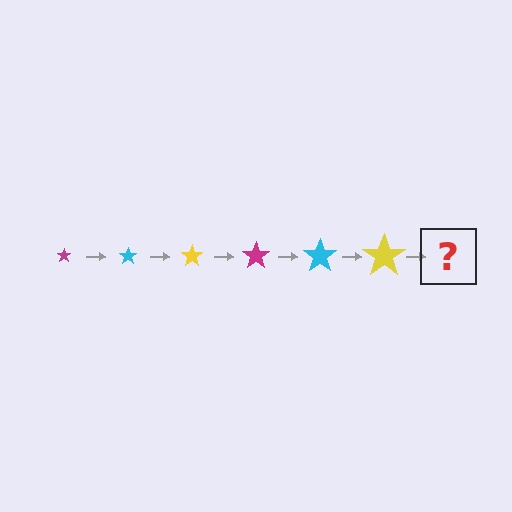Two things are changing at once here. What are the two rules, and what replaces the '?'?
The two rules are that the star grows larger each step and the color cycles through magenta, cyan, and yellow. The '?' should be a magenta star, larger than the previous one.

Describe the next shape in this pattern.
It should be a magenta star, larger than the previous one.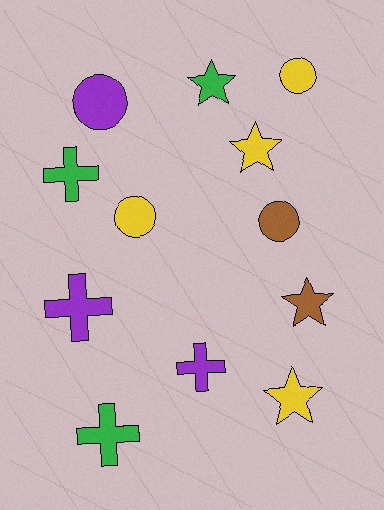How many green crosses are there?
There are 2 green crosses.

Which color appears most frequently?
Yellow, with 4 objects.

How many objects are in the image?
There are 12 objects.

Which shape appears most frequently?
Star, with 4 objects.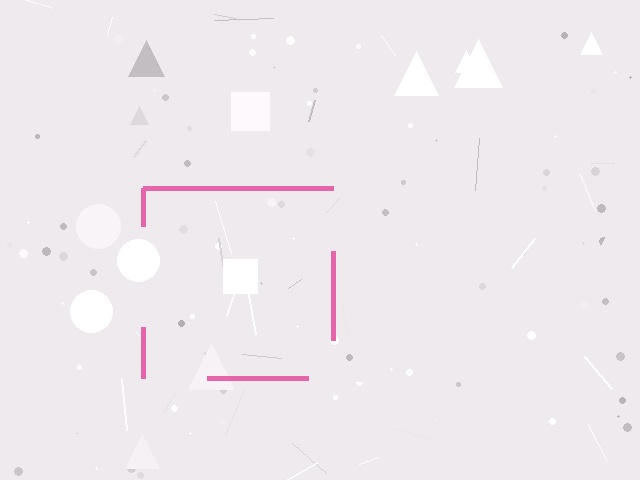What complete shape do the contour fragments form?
The contour fragments form a square.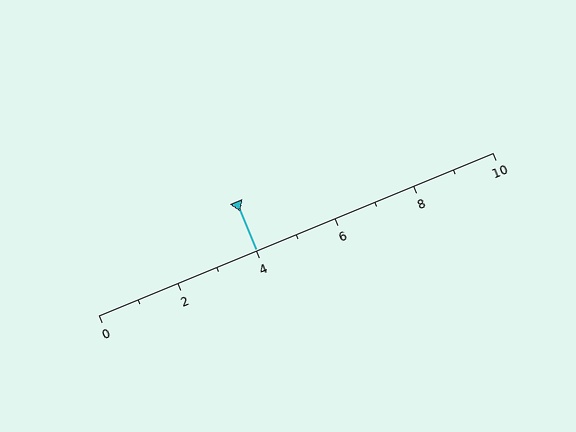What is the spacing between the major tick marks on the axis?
The major ticks are spaced 2 apart.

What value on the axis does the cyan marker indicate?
The marker indicates approximately 4.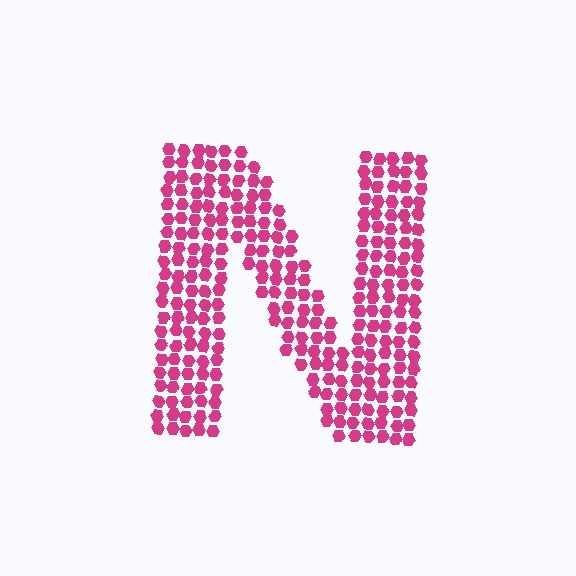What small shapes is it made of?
It is made of small hexagons.